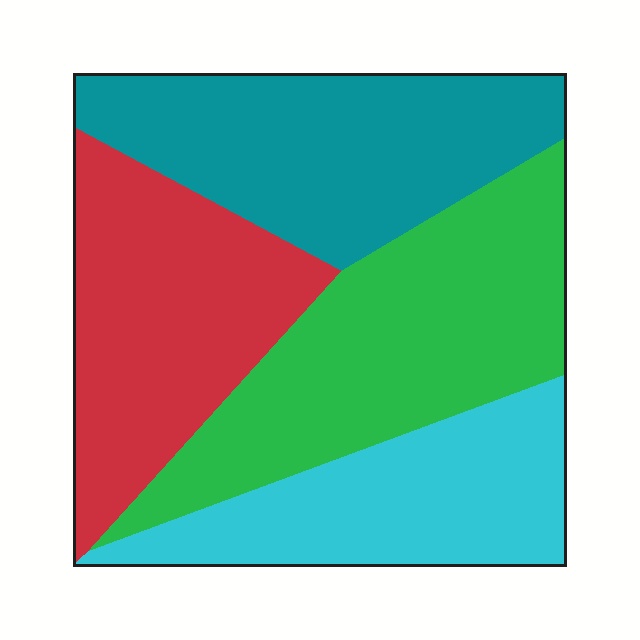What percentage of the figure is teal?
Teal covers 26% of the figure.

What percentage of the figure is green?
Green covers 29% of the figure.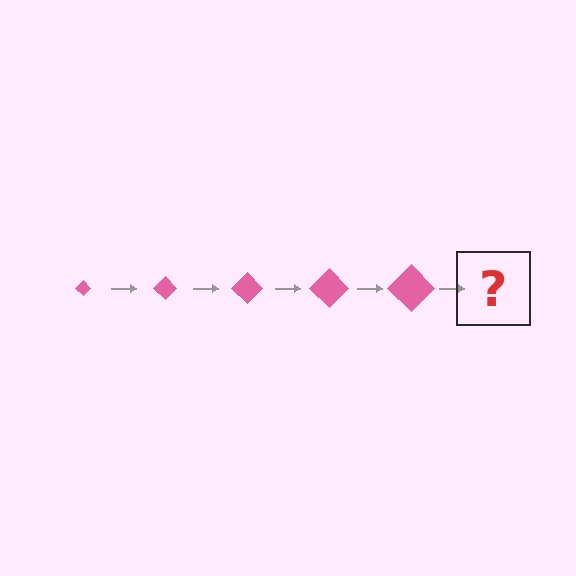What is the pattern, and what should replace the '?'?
The pattern is that the diamond gets progressively larger each step. The '?' should be a pink diamond, larger than the previous one.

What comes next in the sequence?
The next element should be a pink diamond, larger than the previous one.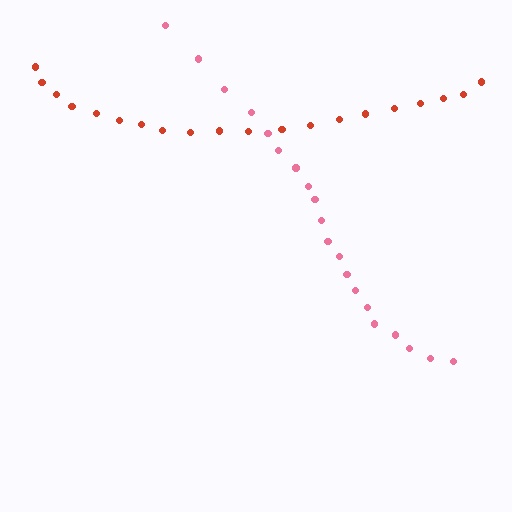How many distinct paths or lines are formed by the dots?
There are 2 distinct paths.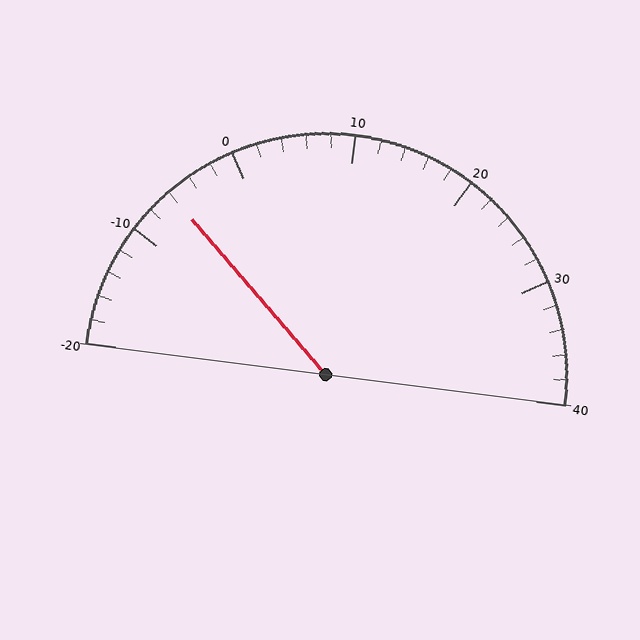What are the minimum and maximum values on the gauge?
The gauge ranges from -20 to 40.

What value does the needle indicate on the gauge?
The needle indicates approximately -6.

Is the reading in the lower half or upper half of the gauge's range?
The reading is in the lower half of the range (-20 to 40).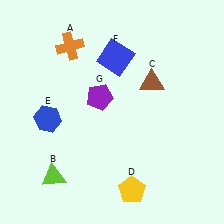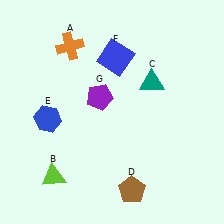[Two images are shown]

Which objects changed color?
C changed from brown to teal. D changed from yellow to brown.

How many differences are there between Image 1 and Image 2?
There are 2 differences between the two images.